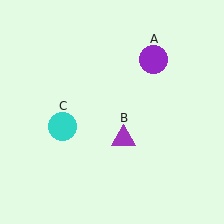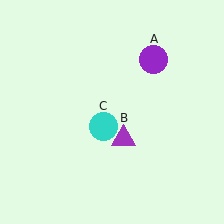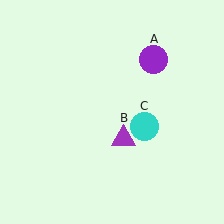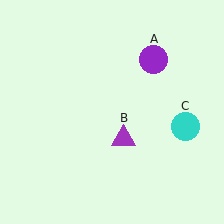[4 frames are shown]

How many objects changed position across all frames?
1 object changed position: cyan circle (object C).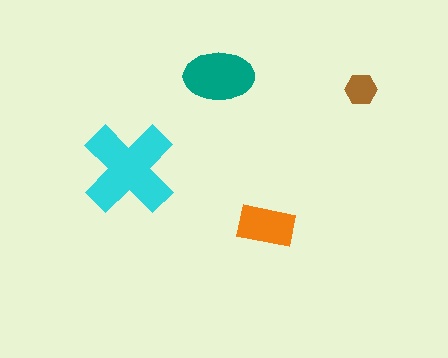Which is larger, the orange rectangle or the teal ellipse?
The teal ellipse.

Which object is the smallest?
The brown hexagon.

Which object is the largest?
The cyan cross.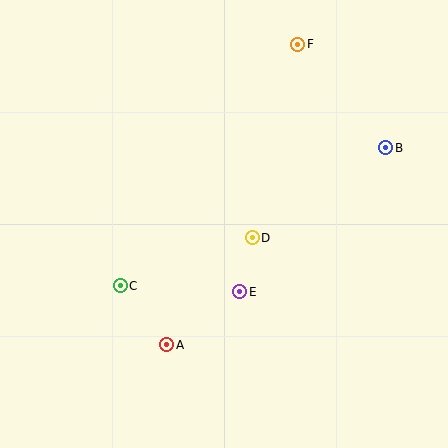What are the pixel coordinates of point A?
Point A is at (167, 345).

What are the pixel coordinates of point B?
Point B is at (386, 148).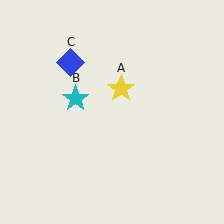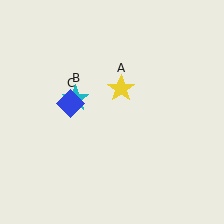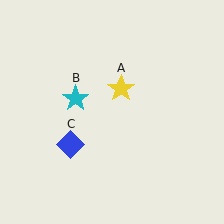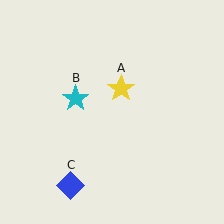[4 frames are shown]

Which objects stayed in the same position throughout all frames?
Yellow star (object A) and cyan star (object B) remained stationary.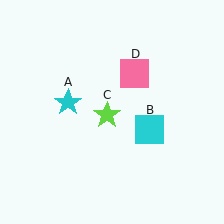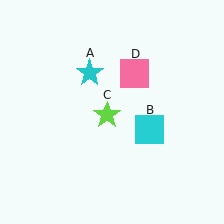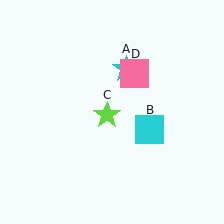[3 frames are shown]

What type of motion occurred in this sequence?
The cyan star (object A) rotated clockwise around the center of the scene.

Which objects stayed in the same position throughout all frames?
Cyan square (object B) and lime star (object C) and pink square (object D) remained stationary.